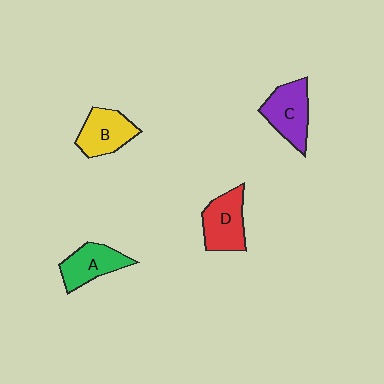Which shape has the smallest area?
Shape A (green).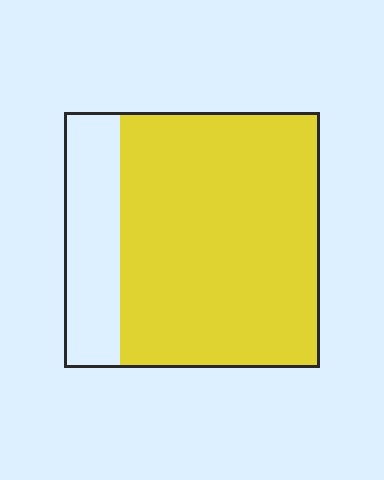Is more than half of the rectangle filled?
Yes.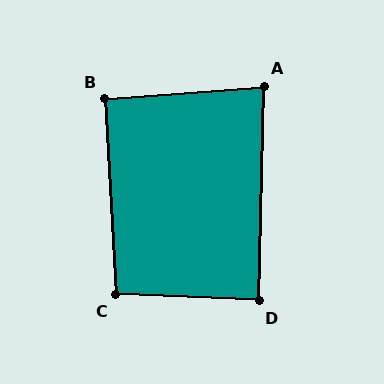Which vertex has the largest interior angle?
C, at approximately 96 degrees.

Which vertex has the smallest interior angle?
A, at approximately 84 degrees.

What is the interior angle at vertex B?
Approximately 91 degrees (approximately right).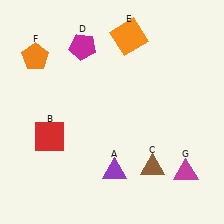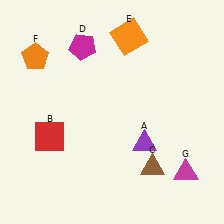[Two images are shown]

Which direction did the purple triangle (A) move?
The purple triangle (A) moved right.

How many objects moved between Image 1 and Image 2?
1 object moved between the two images.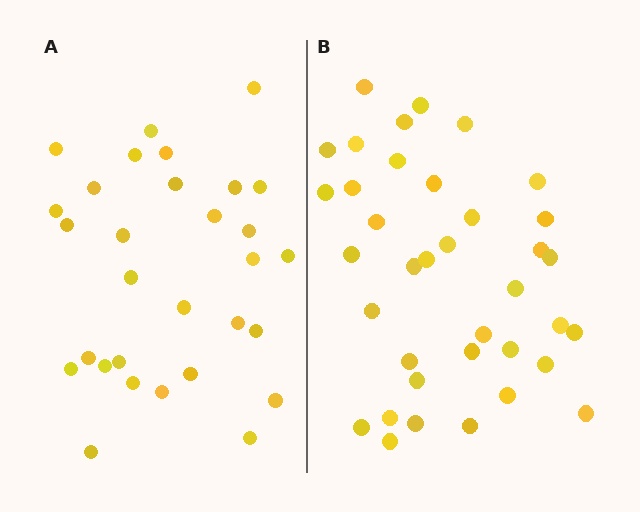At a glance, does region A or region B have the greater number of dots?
Region B (the right region) has more dots.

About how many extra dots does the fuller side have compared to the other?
Region B has roughly 8 or so more dots than region A.